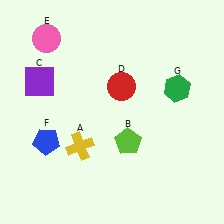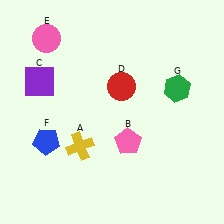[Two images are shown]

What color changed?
The pentagon (B) changed from lime in Image 1 to pink in Image 2.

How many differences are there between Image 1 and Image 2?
There is 1 difference between the two images.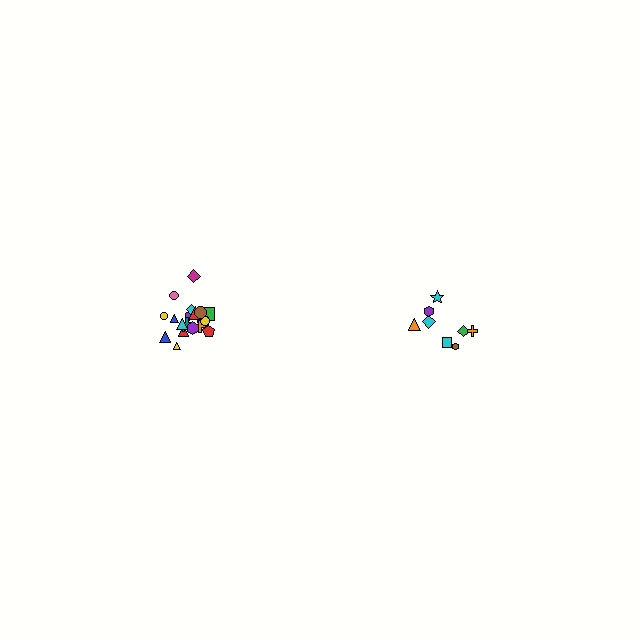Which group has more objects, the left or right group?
The left group.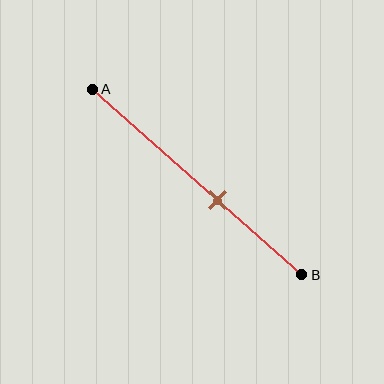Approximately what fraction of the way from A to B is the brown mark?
The brown mark is approximately 60% of the way from A to B.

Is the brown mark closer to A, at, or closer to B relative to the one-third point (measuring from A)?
The brown mark is closer to point B than the one-third point of segment AB.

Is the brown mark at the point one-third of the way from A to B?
No, the mark is at about 60% from A, not at the 33% one-third point.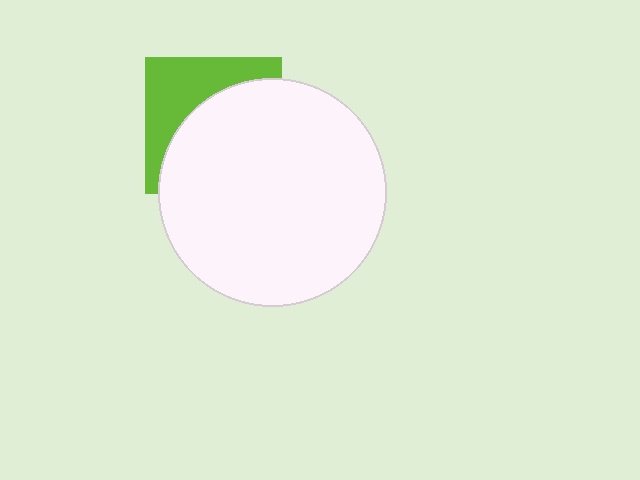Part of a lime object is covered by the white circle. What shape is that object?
It is a square.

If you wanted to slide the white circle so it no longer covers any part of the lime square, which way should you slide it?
Slide it toward the lower-right — that is the most direct way to separate the two shapes.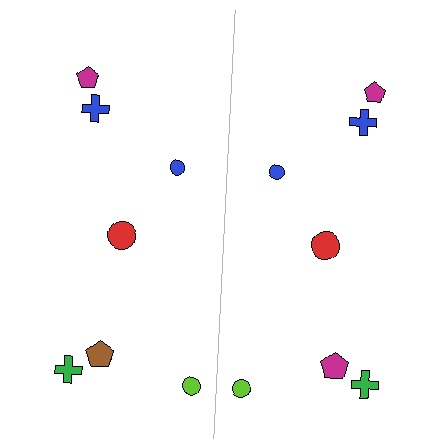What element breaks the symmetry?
The magenta pentagon on the right side breaks the symmetry — its mirror counterpart is brown.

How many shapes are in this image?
There are 14 shapes in this image.